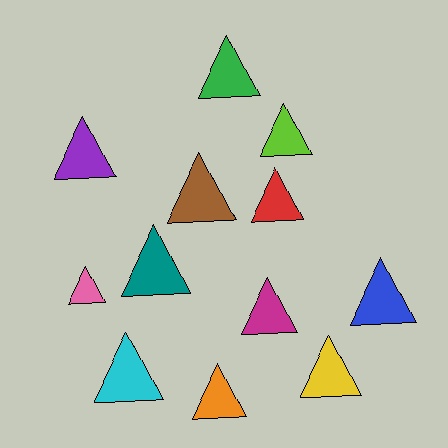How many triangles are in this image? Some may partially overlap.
There are 12 triangles.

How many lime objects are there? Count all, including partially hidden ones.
There is 1 lime object.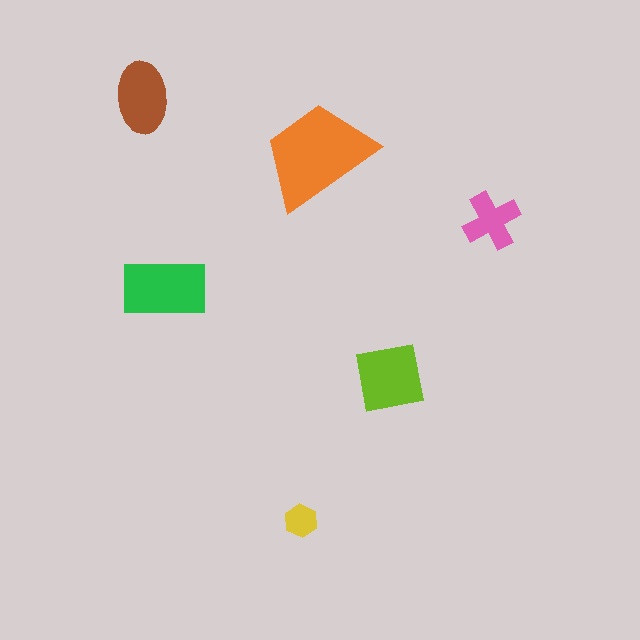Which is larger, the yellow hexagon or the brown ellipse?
The brown ellipse.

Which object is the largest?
The orange trapezoid.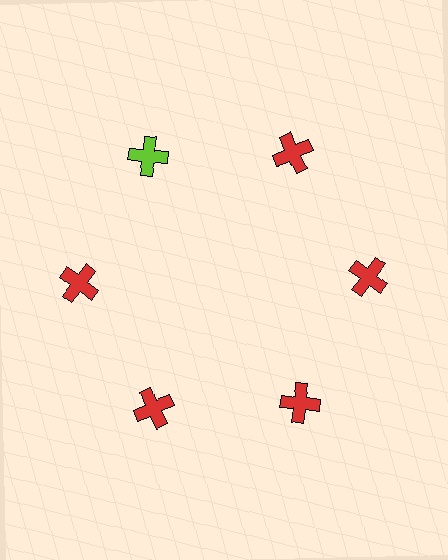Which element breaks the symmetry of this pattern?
The lime cross at roughly the 11 o'clock position breaks the symmetry. All other shapes are red crosses.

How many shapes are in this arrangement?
There are 6 shapes arranged in a ring pattern.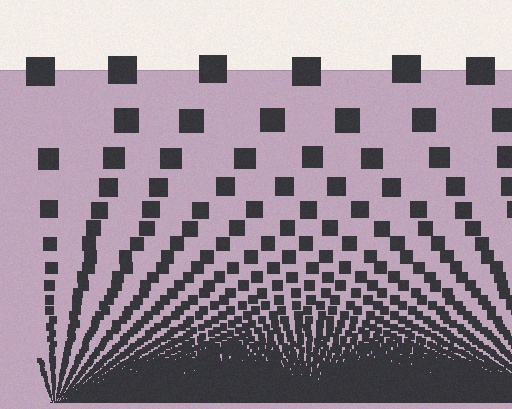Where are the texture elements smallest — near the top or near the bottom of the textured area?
Near the bottom.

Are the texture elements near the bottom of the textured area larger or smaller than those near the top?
Smaller. The gradient is inverted — elements near the bottom are smaller and denser.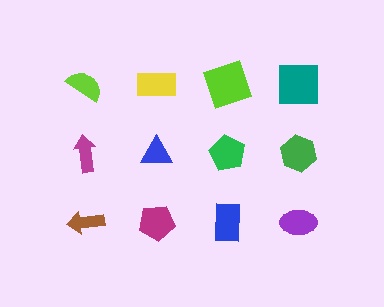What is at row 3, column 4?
A purple ellipse.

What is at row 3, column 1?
A brown arrow.